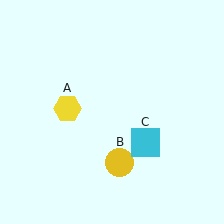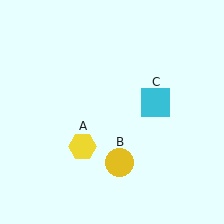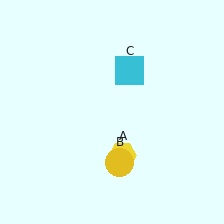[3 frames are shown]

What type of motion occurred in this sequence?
The yellow hexagon (object A), cyan square (object C) rotated counterclockwise around the center of the scene.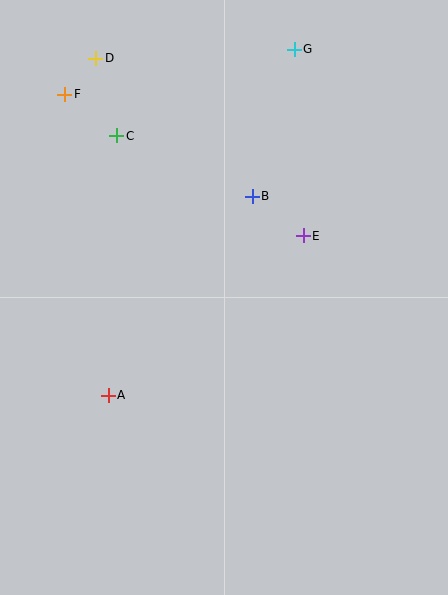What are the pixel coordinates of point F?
Point F is at (65, 94).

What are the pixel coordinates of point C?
Point C is at (117, 136).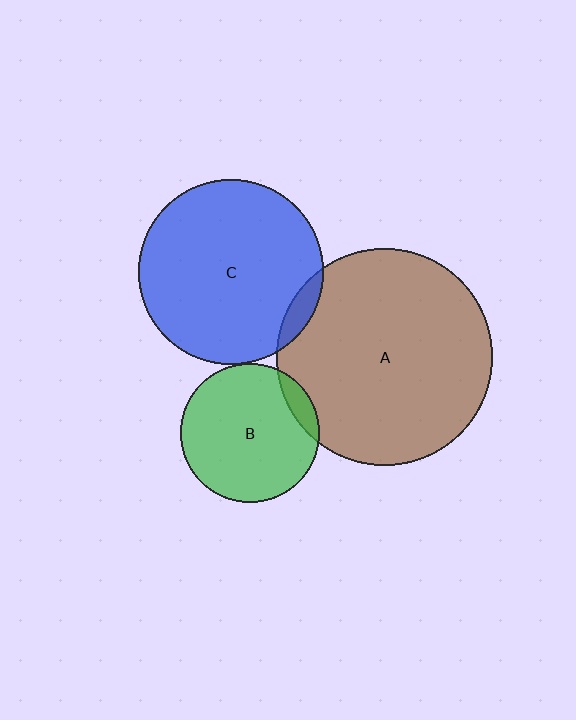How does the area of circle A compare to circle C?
Approximately 1.4 times.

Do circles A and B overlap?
Yes.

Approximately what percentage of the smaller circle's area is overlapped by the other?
Approximately 10%.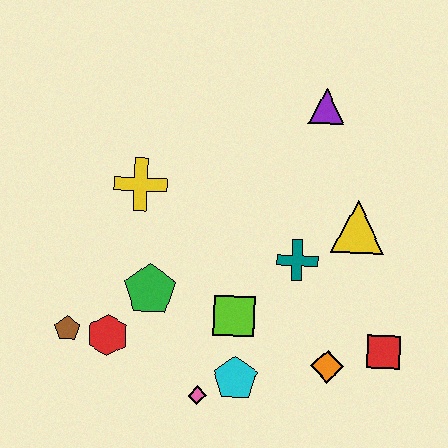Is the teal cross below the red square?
No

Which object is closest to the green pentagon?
The red hexagon is closest to the green pentagon.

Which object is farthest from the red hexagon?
The purple triangle is farthest from the red hexagon.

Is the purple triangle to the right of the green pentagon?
Yes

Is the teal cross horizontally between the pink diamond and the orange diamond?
Yes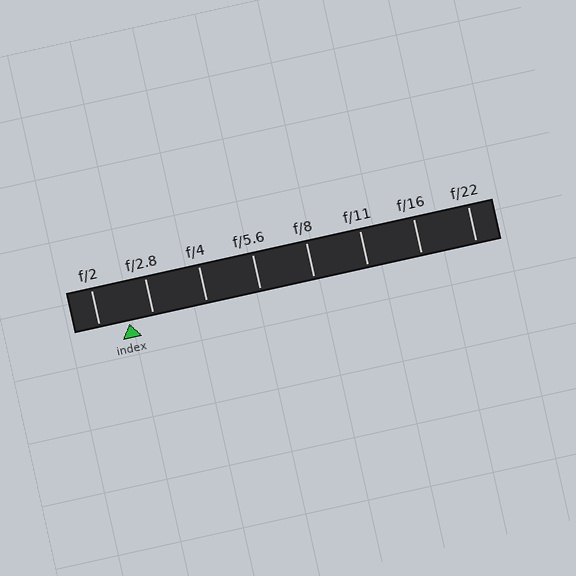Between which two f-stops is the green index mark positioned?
The index mark is between f/2 and f/2.8.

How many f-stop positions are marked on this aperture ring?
There are 8 f-stop positions marked.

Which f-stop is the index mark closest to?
The index mark is closest to f/2.8.